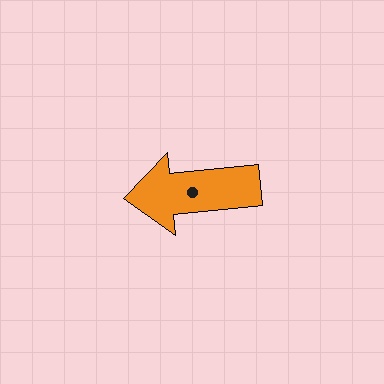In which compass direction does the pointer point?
West.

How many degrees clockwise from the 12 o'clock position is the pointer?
Approximately 264 degrees.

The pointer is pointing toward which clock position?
Roughly 9 o'clock.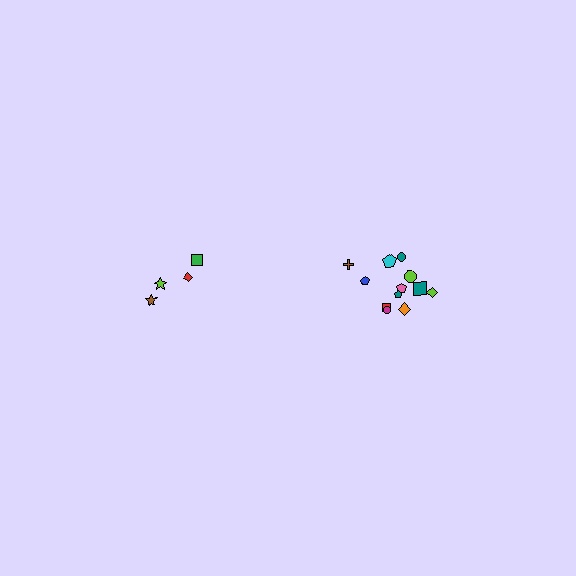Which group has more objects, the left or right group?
The right group.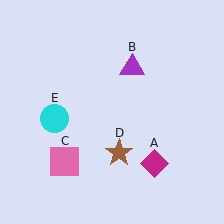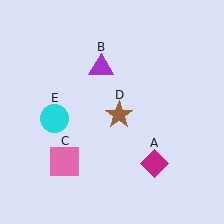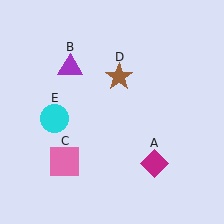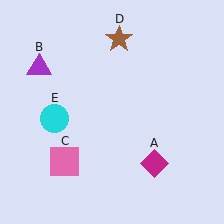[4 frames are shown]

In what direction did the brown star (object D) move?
The brown star (object D) moved up.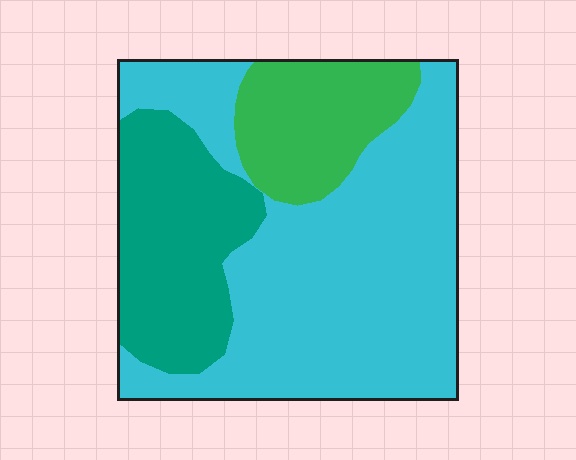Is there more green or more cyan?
Cyan.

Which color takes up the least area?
Green, at roughly 15%.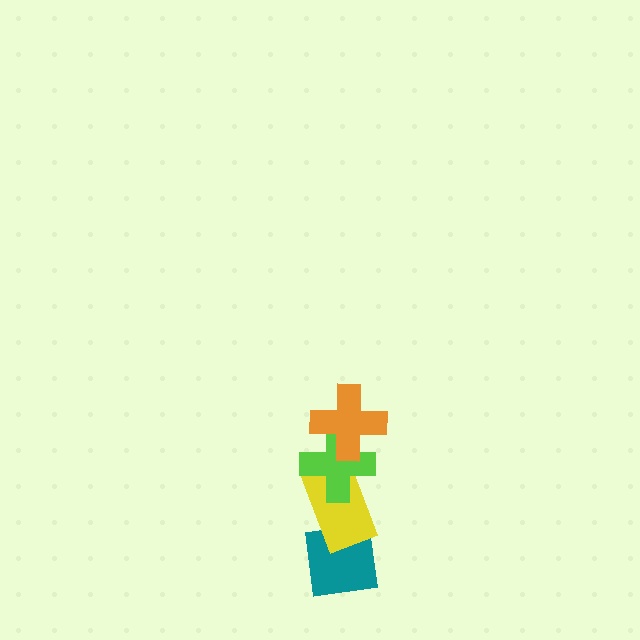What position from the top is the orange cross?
The orange cross is 1st from the top.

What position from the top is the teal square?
The teal square is 4th from the top.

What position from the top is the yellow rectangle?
The yellow rectangle is 3rd from the top.